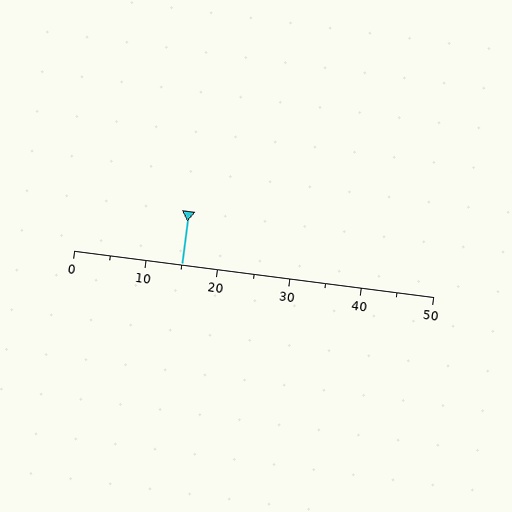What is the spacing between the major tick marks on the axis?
The major ticks are spaced 10 apart.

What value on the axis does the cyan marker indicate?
The marker indicates approximately 15.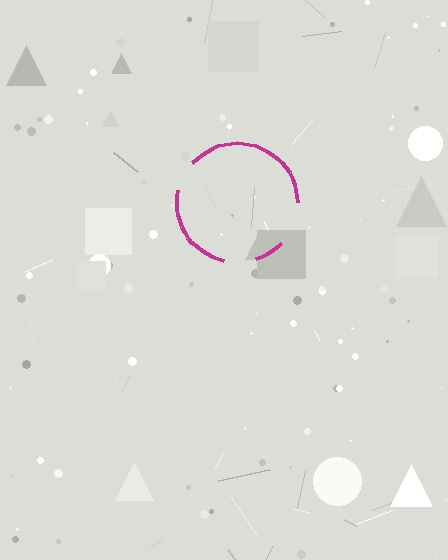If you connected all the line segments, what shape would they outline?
They would outline a circle.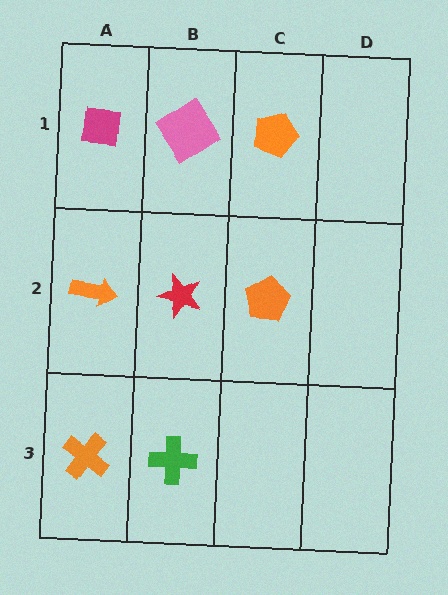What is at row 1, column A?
A magenta square.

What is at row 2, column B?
A red star.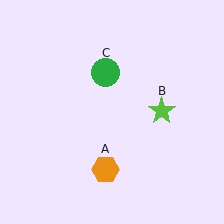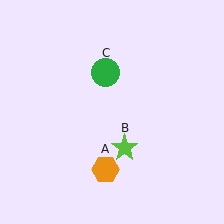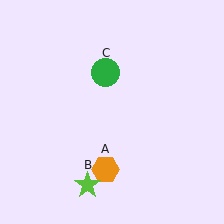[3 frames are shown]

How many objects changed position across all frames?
1 object changed position: lime star (object B).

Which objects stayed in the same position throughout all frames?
Orange hexagon (object A) and green circle (object C) remained stationary.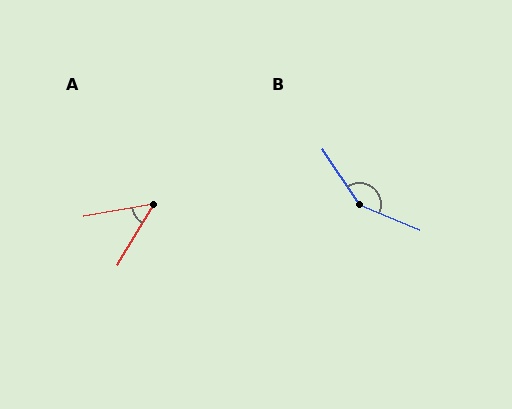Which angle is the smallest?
A, at approximately 49 degrees.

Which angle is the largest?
B, at approximately 146 degrees.